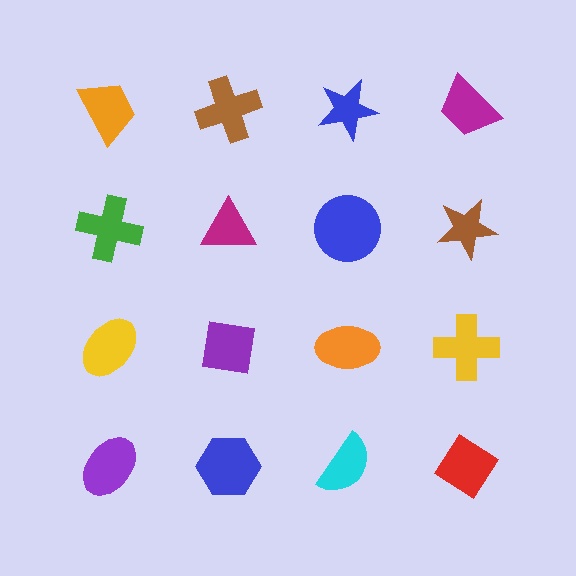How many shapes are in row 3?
4 shapes.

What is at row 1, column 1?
An orange trapezoid.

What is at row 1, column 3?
A blue star.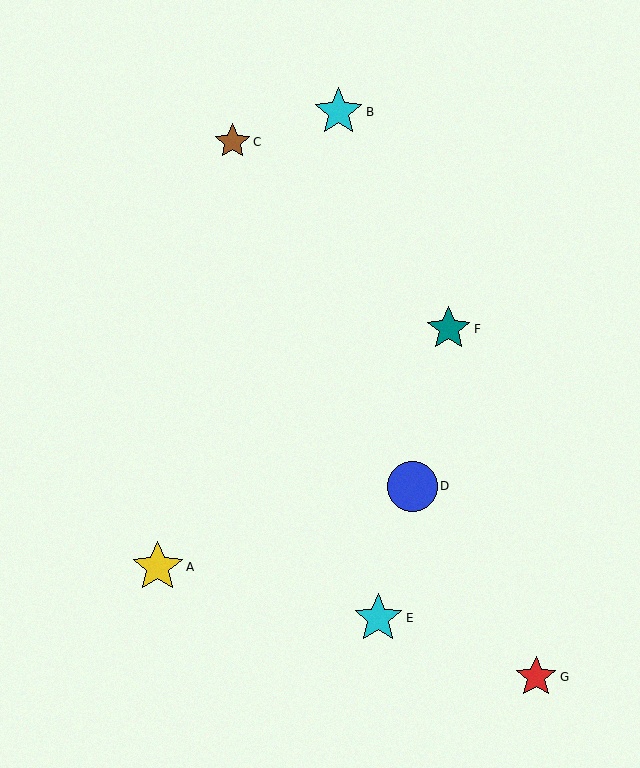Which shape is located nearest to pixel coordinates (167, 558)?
The yellow star (labeled A) at (158, 567) is nearest to that location.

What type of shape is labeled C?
Shape C is a brown star.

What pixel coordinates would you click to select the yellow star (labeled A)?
Click at (158, 567) to select the yellow star A.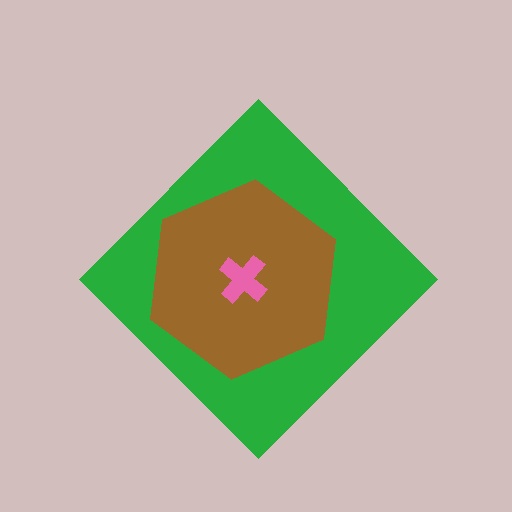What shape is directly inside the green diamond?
The brown hexagon.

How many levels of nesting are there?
3.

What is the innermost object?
The pink cross.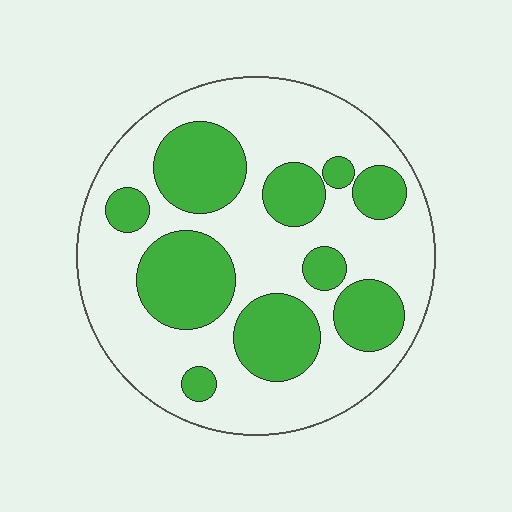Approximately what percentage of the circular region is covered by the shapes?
Approximately 35%.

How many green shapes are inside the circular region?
10.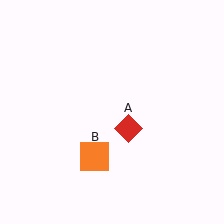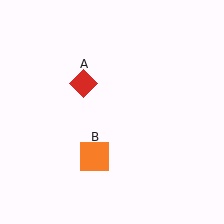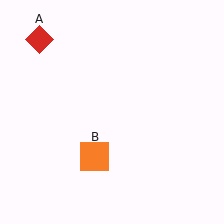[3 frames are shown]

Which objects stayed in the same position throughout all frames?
Orange square (object B) remained stationary.